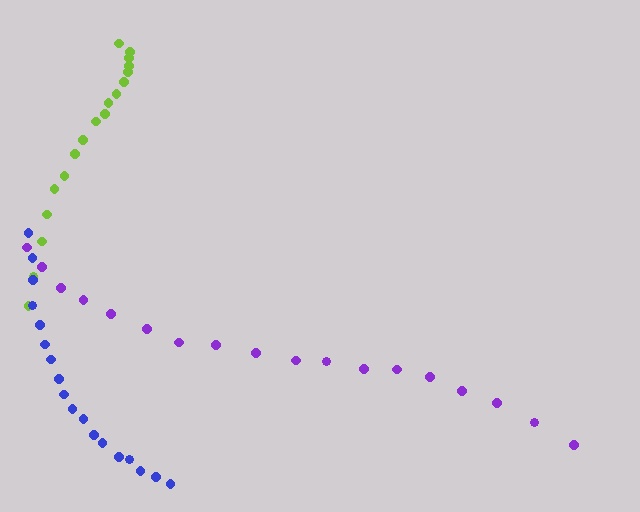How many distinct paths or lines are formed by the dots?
There are 3 distinct paths.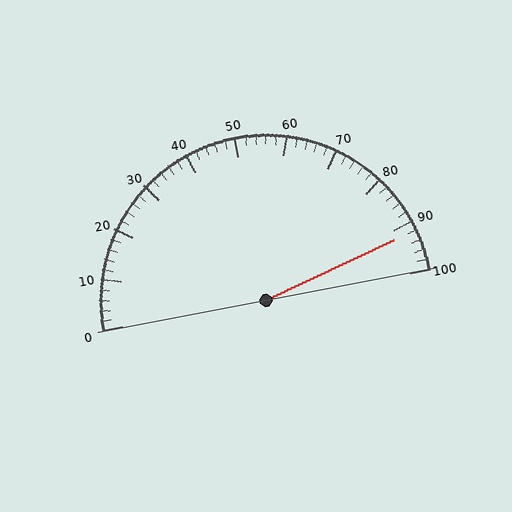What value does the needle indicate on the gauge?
The needle indicates approximately 92.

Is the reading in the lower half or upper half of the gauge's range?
The reading is in the upper half of the range (0 to 100).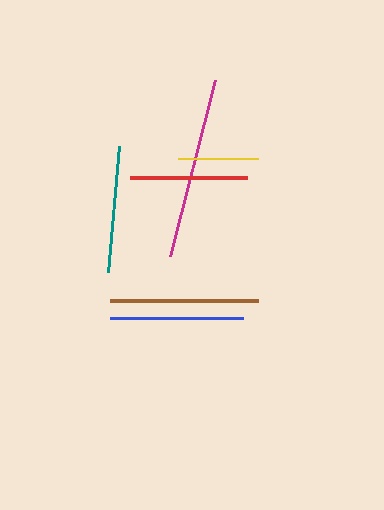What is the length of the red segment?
The red segment is approximately 118 pixels long.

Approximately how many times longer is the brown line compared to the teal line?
The brown line is approximately 1.2 times the length of the teal line.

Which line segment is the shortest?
The yellow line is the shortest at approximately 80 pixels.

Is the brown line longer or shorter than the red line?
The brown line is longer than the red line.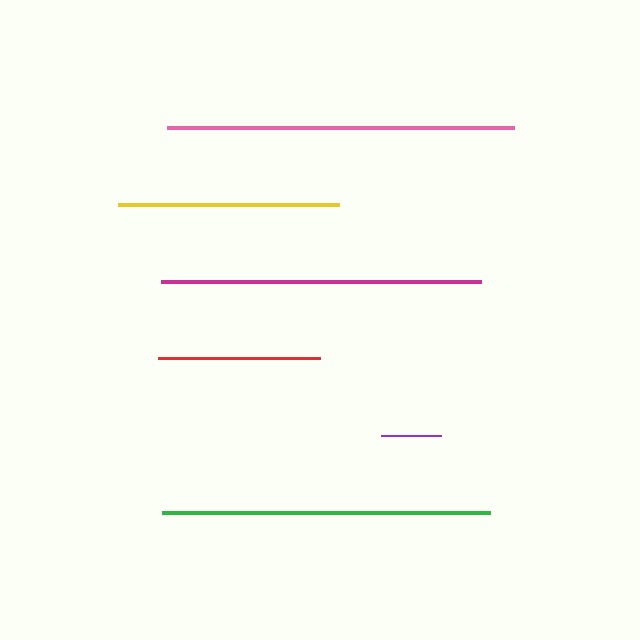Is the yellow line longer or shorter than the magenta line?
The magenta line is longer than the yellow line.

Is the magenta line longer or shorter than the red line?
The magenta line is longer than the red line.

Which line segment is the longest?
The pink line is the longest at approximately 347 pixels.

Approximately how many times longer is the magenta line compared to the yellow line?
The magenta line is approximately 1.5 times the length of the yellow line.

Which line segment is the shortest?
The purple line is the shortest at approximately 61 pixels.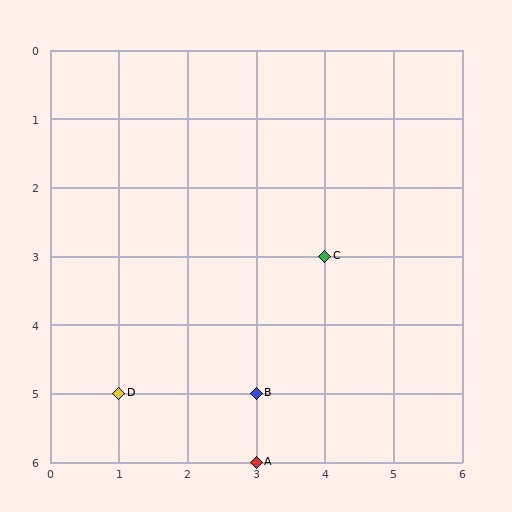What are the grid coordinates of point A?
Point A is at grid coordinates (3, 6).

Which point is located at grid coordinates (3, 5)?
Point B is at (3, 5).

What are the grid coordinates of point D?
Point D is at grid coordinates (1, 5).